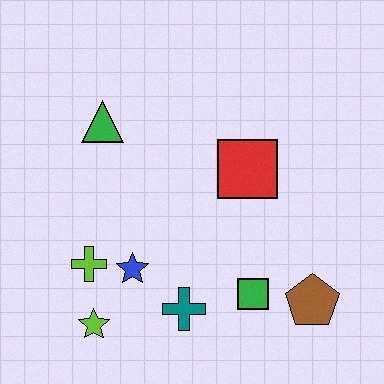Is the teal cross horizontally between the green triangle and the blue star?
No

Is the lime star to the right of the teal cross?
No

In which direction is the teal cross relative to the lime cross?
The teal cross is to the right of the lime cross.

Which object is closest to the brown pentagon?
The green square is closest to the brown pentagon.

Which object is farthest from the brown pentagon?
The green triangle is farthest from the brown pentagon.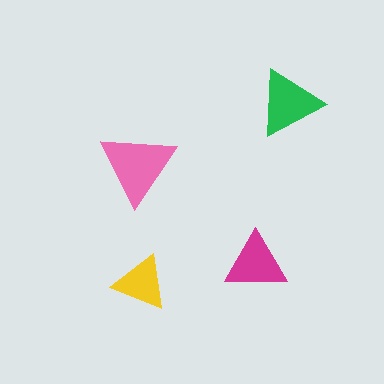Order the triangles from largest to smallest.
the pink one, the green one, the magenta one, the yellow one.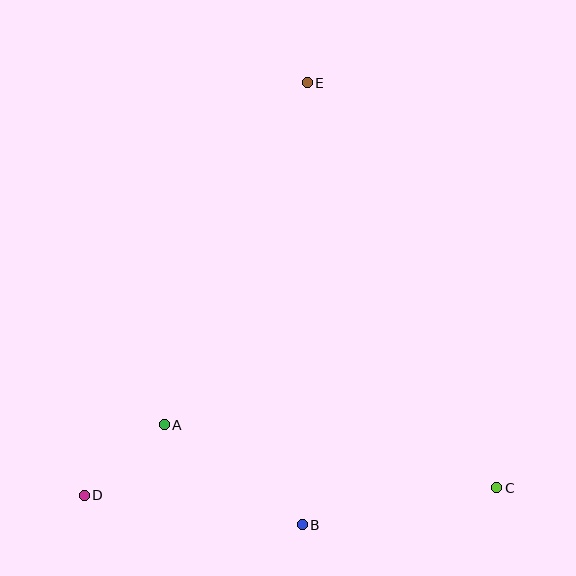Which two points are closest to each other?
Points A and D are closest to each other.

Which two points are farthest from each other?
Points D and E are farthest from each other.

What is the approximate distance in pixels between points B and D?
The distance between B and D is approximately 220 pixels.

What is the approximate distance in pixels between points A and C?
The distance between A and C is approximately 338 pixels.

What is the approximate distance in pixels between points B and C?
The distance between B and C is approximately 198 pixels.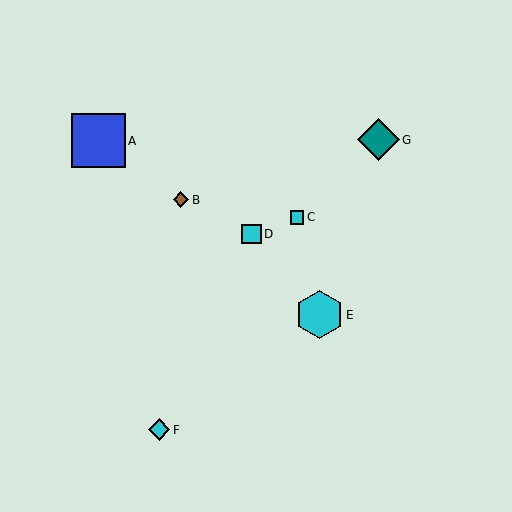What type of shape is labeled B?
Shape B is a brown diamond.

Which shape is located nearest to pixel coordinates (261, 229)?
The cyan square (labeled D) at (252, 234) is nearest to that location.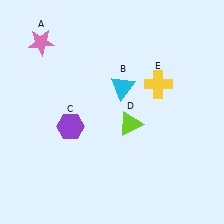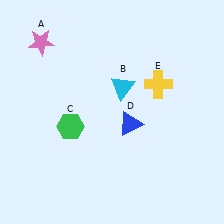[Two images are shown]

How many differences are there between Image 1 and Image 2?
There are 2 differences between the two images.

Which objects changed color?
C changed from purple to green. D changed from lime to blue.